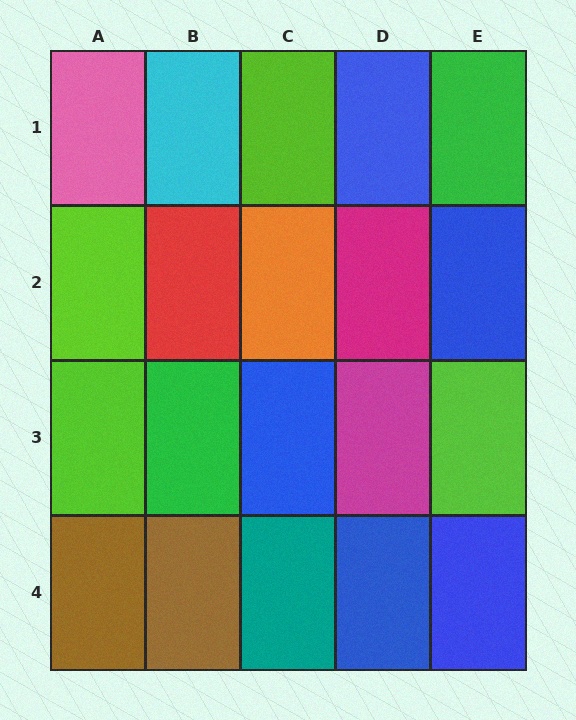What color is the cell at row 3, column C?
Blue.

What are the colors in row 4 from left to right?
Brown, brown, teal, blue, blue.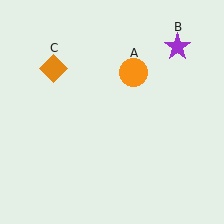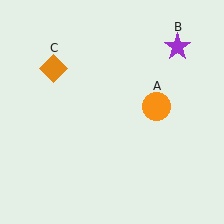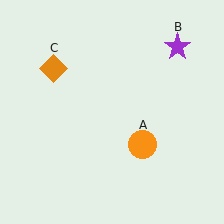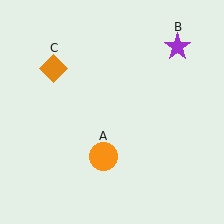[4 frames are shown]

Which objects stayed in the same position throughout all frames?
Purple star (object B) and orange diamond (object C) remained stationary.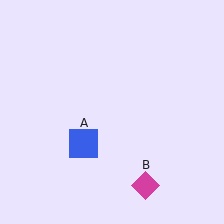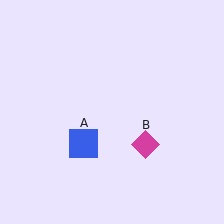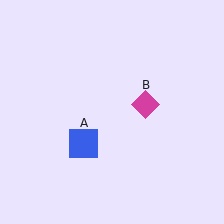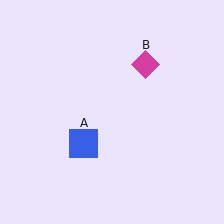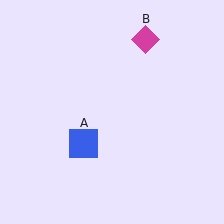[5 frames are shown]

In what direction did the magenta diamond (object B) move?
The magenta diamond (object B) moved up.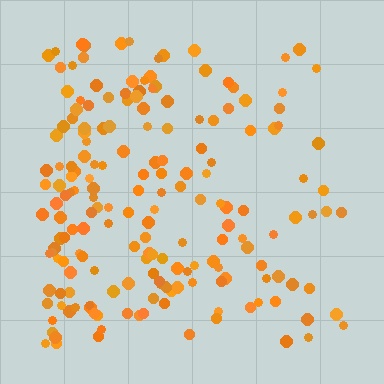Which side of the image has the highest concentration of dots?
The left.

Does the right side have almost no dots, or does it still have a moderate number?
Still a moderate number, just noticeably fewer than the left.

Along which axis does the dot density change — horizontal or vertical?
Horizontal.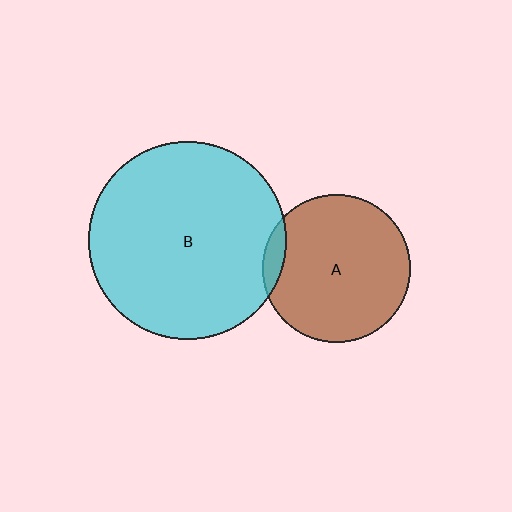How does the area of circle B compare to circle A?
Approximately 1.8 times.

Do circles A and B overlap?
Yes.